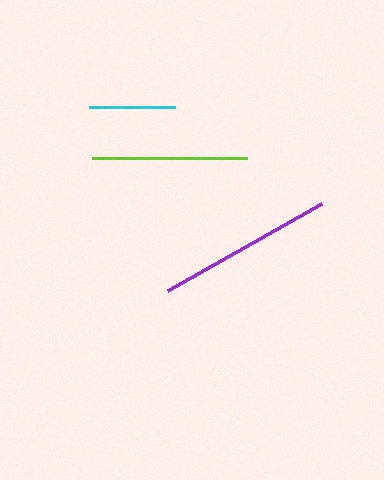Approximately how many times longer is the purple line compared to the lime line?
The purple line is approximately 1.1 times the length of the lime line.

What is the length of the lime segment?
The lime segment is approximately 155 pixels long.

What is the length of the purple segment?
The purple segment is approximately 176 pixels long.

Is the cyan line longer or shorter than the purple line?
The purple line is longer than the cyan line.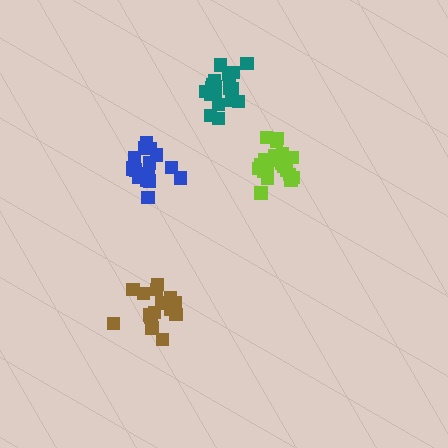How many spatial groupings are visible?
There are 4 spatial groupings.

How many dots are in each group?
Group 1: 18 dots, Group 2: 18 dots, Group 3: 21 dots, Group 4: 17 dots (74 total).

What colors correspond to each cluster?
The clusters are colored: brown, teal, lime, blue.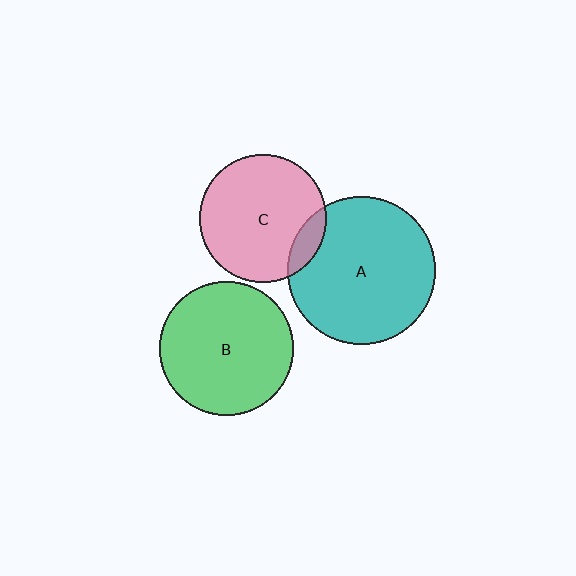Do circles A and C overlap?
Yes.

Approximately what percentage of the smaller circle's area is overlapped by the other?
Approximately 10%.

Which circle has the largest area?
Circle A (teal).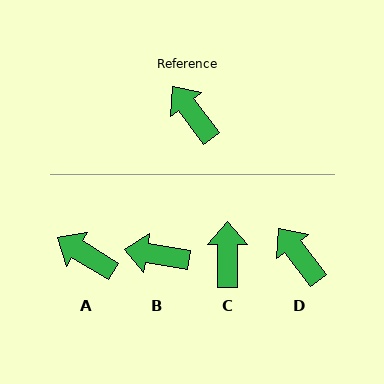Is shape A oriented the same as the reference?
No, it is off by about 22 degrees.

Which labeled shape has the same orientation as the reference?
D.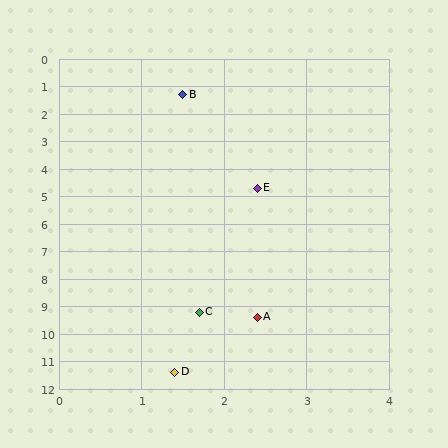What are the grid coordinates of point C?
Point C is at approximately (1.7, 9.2).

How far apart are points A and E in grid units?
Points A and E are about 4.7 grid units apart.